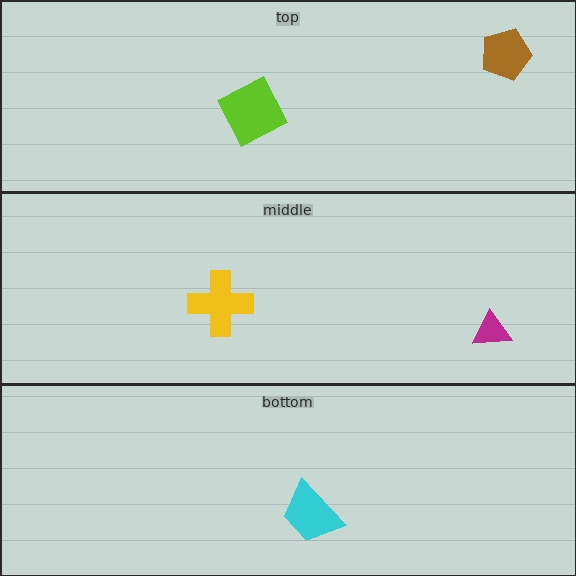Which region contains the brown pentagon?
The top region.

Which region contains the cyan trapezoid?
The bottom region.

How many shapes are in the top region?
2.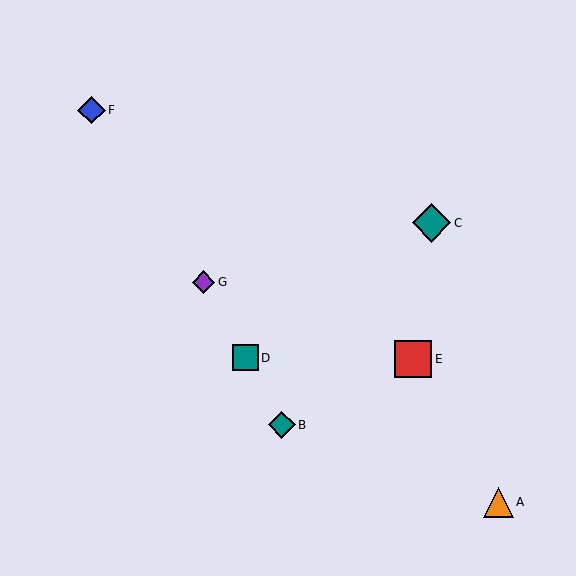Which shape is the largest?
The teal diamond (labeled C) is the largest.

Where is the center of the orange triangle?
The center of the orange triangle is at (498, 502).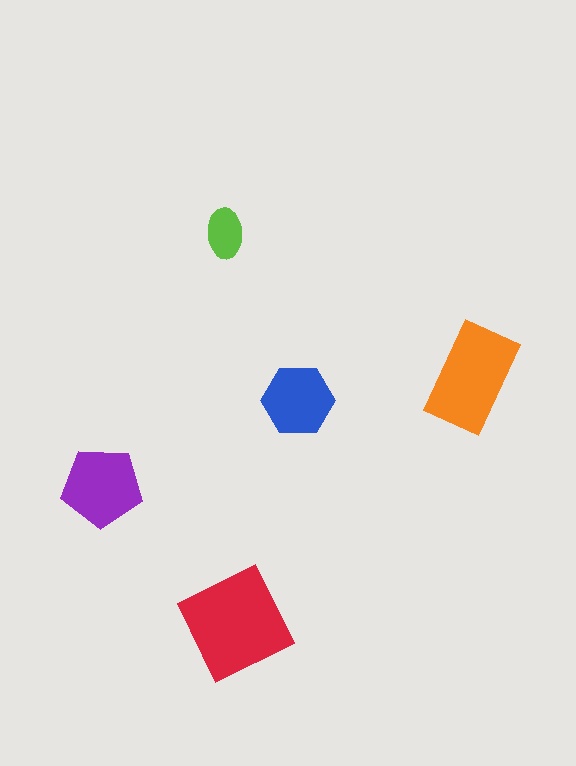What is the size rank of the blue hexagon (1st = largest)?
4th.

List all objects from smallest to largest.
The lime ellipse, the blue hexagon, the purple pentagon, the orange rectangle, the red diamond.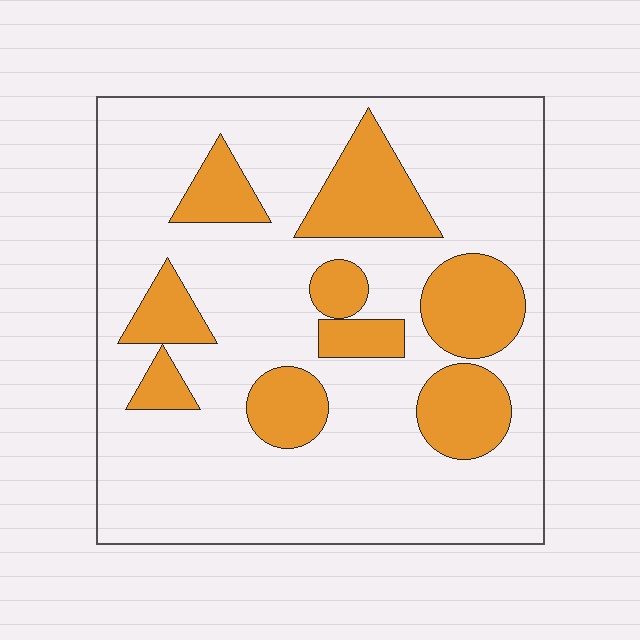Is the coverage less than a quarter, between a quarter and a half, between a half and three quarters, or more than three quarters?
Less than a quarter.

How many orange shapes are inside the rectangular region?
9.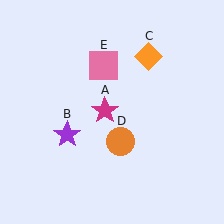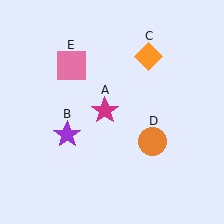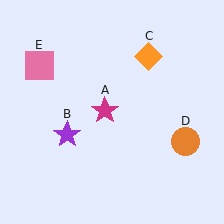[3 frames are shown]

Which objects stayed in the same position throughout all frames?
Magenta star (object A) and purple star (object B) and orange diamond (object C) remained stationary.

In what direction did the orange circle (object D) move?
The orange circle (object D) moved right.